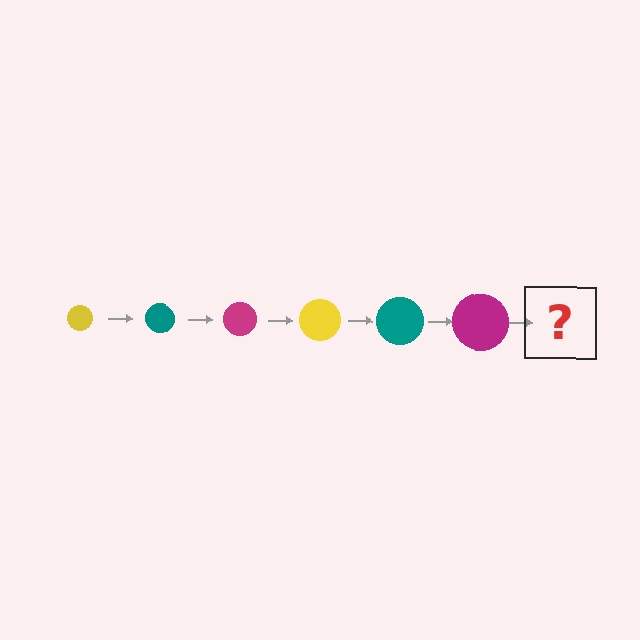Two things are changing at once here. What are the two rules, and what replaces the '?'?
The two rules are that the circle grows larger each step and the color cycles through yellow, teal, and magenta. The '?' should be a yellow circle, larger than the previous one.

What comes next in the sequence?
The next element should be a yellow circle, larger than the previous one.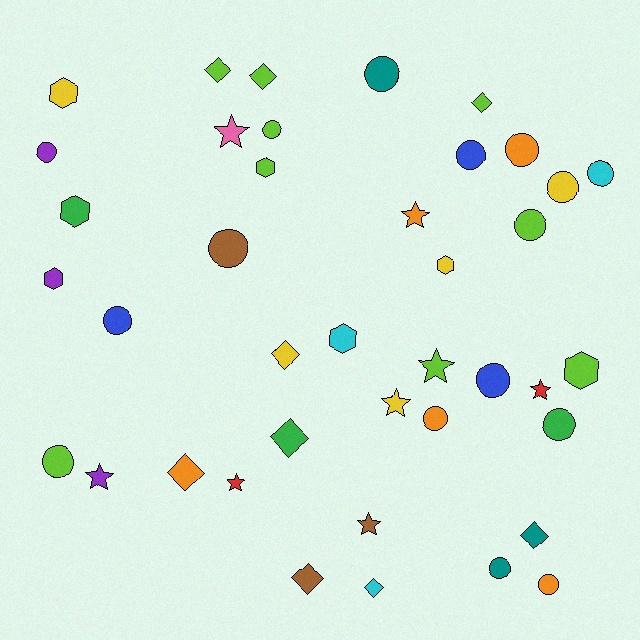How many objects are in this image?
There are 40 objects.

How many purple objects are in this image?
There are 3 purple objects.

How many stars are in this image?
There are 8 stars.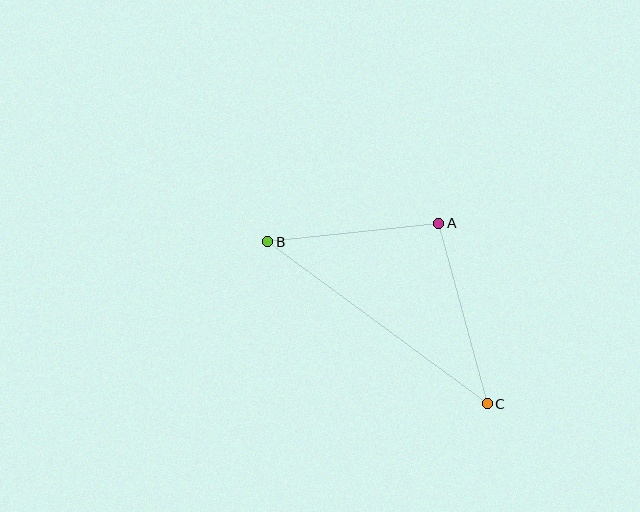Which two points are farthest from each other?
Points B and C are farthest from each other.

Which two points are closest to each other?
Points A and B are closest to each other.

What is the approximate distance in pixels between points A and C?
The distance between A and C is approximately 187 pixels.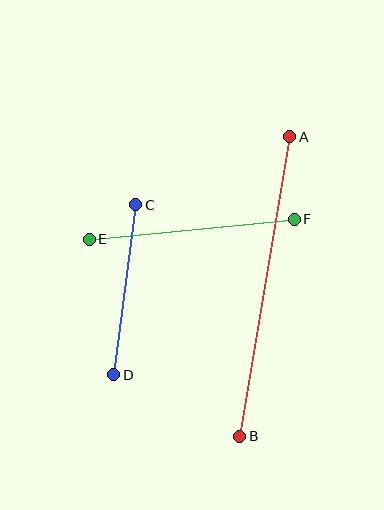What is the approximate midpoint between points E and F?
The midpoint is at approximately (192, 229) pixels.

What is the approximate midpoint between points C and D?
The midpoint is at approximately (125, 290) pixels.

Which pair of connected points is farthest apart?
Points A and B are farthest apart.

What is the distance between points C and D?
The distance is approximately 171 pixels.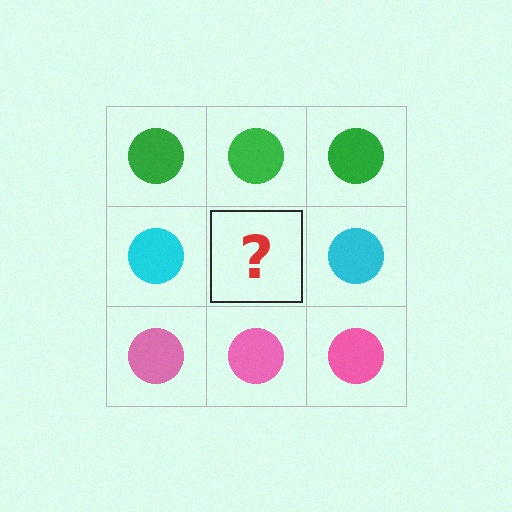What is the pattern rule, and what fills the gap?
The rule is that each row has a consistent color. The gap should be filled with a cyan circle.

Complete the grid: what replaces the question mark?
The question mark should be replaced with a cyan circle.